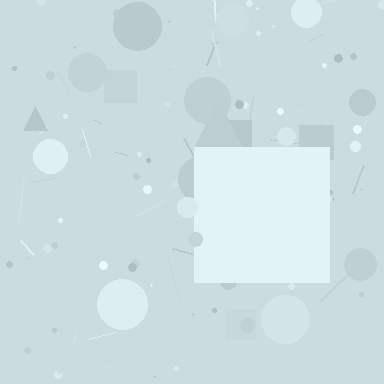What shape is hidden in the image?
A square is hidden in the image.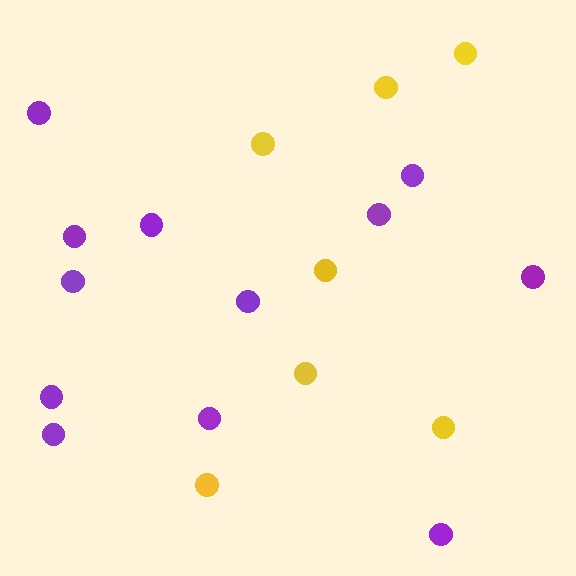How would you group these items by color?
There are 2 groups: one group of yellow circles (7) and one group of purple circles (12).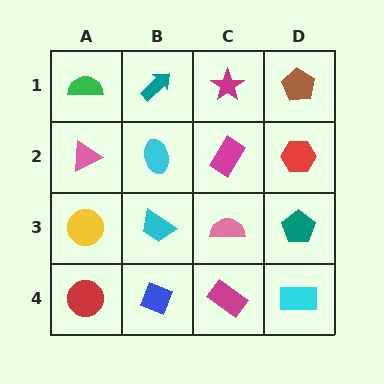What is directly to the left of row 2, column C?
A cyan ellipse.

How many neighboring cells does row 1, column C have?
3.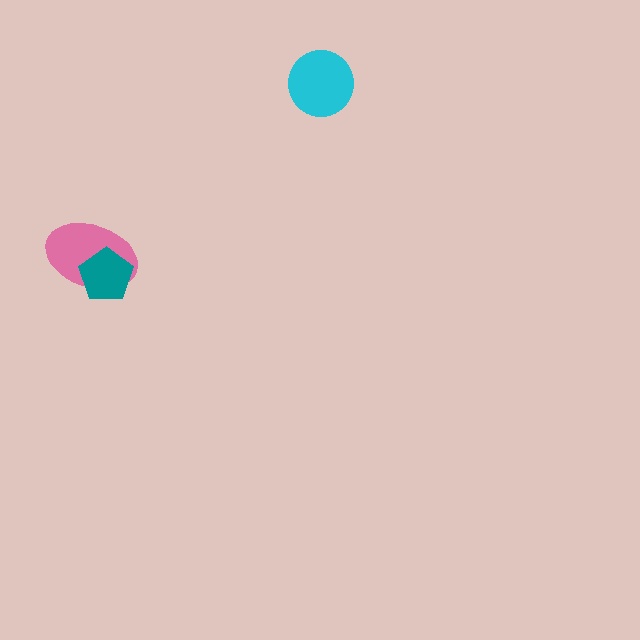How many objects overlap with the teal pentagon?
1 object overlaps with the teal pentagon.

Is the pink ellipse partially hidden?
Yes, it is partially covered by another shape.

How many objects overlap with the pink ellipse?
1 object overlaps with the pink ellipse.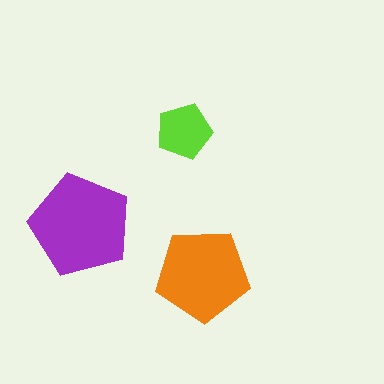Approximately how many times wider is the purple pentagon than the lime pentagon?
About 2 times wider.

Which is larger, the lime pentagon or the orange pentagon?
The orange one.